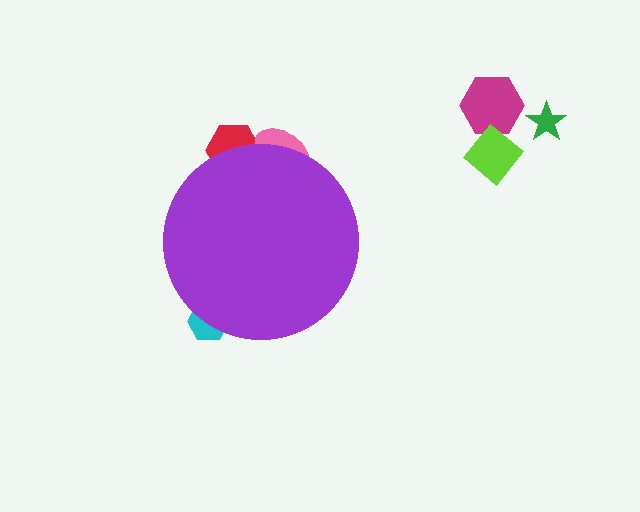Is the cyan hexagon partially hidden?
Yes, the cyan hexagon is partially hidden behind the purple circle.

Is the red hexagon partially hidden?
Yes, the red hexagon is partially hidden behind the purple circle.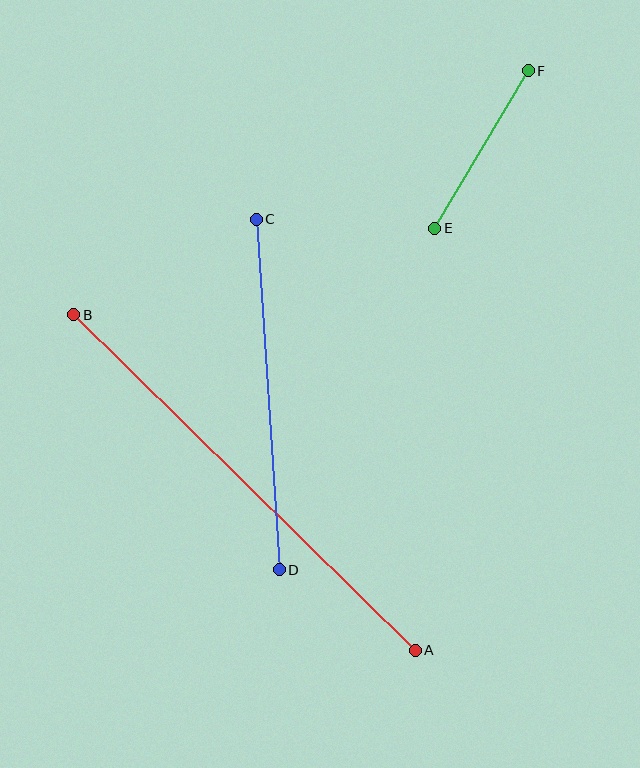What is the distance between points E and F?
The distance is approximately 183 pixels.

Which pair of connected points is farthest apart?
Points A and B are farthest apart.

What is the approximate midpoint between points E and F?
The midpoint is at approximately (481, 150) pixels.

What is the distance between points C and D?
The distance is approximately 351 pixels.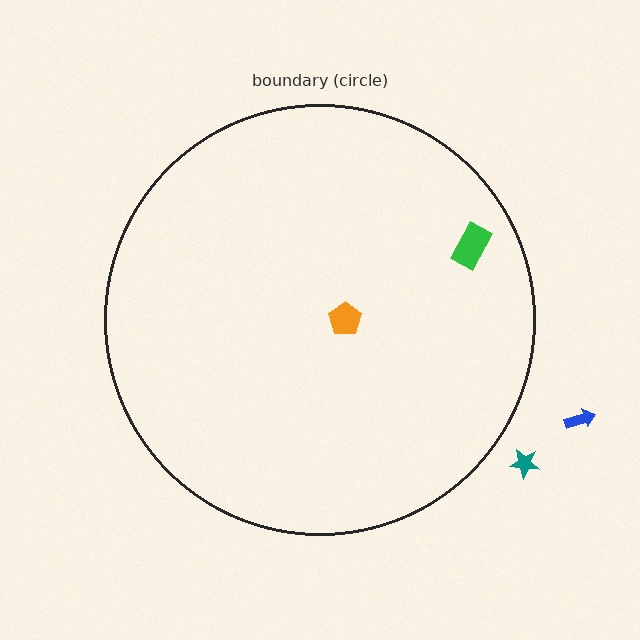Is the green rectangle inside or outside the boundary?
Inside.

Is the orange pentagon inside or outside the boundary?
Inside.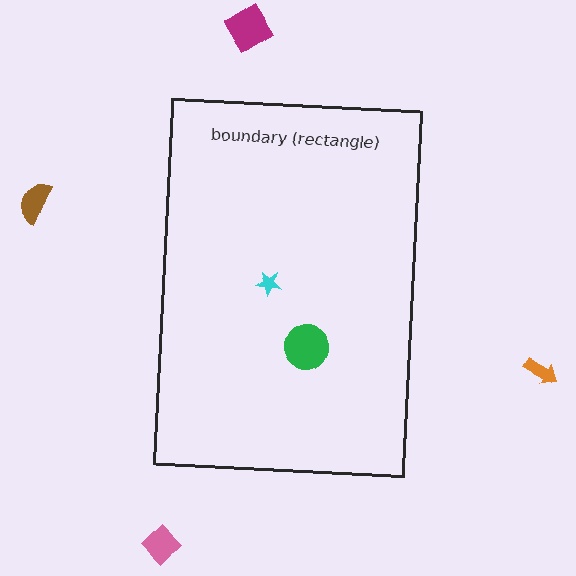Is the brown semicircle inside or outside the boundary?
Outside.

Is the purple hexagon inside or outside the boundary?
Outside.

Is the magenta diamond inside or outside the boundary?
Outside.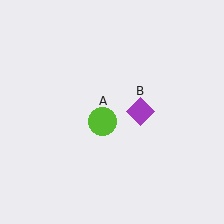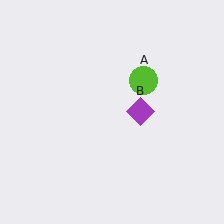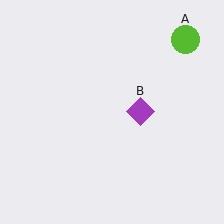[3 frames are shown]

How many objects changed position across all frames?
1 object changed position: lime circle (object A).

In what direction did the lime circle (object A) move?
The lime circle (object A) moved up and to the right.